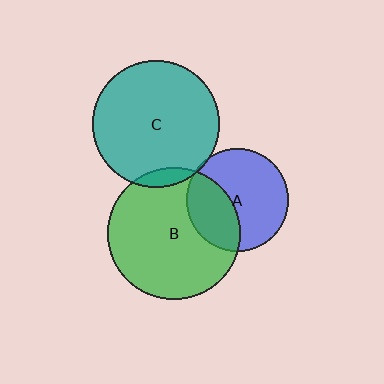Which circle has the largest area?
Circle B (green).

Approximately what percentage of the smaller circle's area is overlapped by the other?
Approximately 5%.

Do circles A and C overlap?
Yes.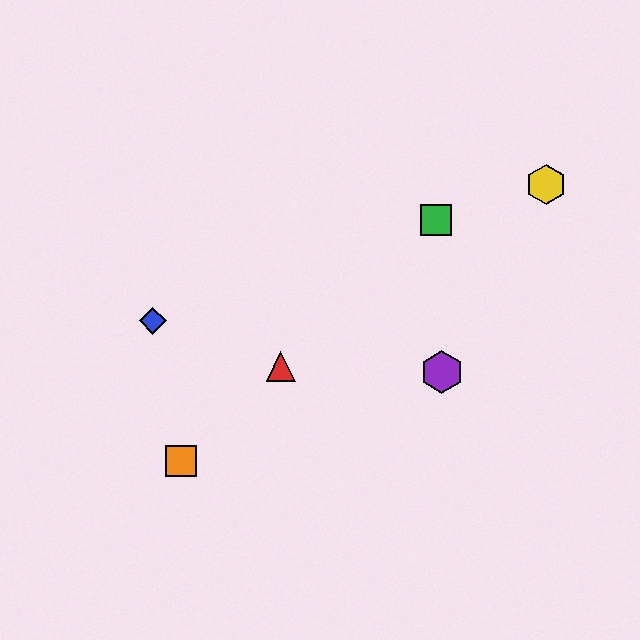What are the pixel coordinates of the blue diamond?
The blue diamond is at (153, 321).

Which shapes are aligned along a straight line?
The red triangle, the green square, the orange square are aligned along a straight line.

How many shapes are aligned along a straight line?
3 shapes (the red triangle, the green square, the orange square) are aligned along a straight line.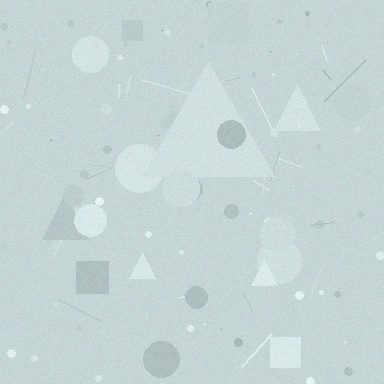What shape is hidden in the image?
A triangle is hidden in the image.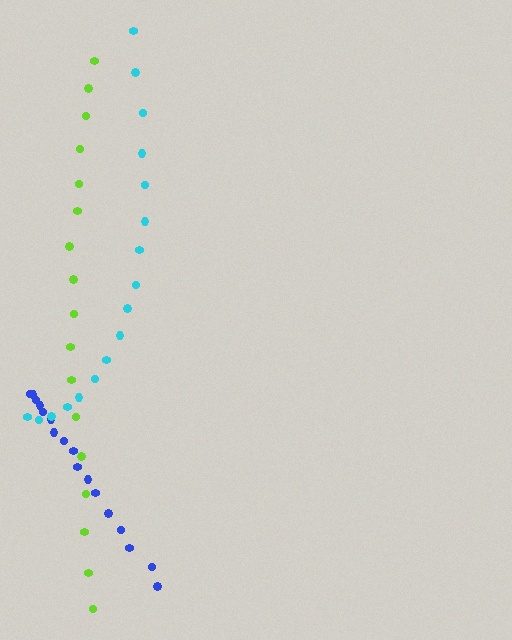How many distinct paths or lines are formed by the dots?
There are 3 distinct paths.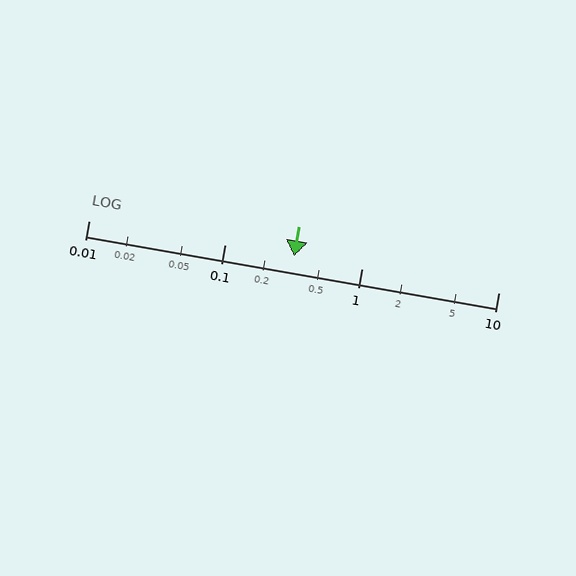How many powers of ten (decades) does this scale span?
The scale spans 3 decades, from 0.01 to 10.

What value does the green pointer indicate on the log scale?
The pointer indicates approximately 0.32.